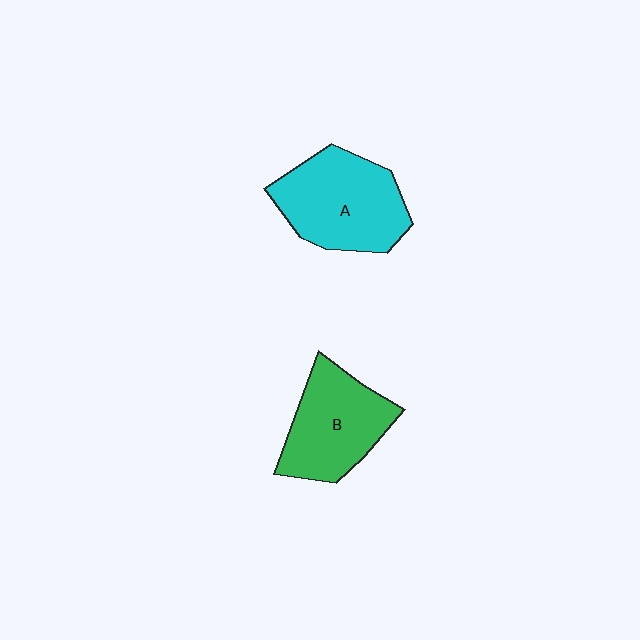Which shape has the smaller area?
Shape B (green).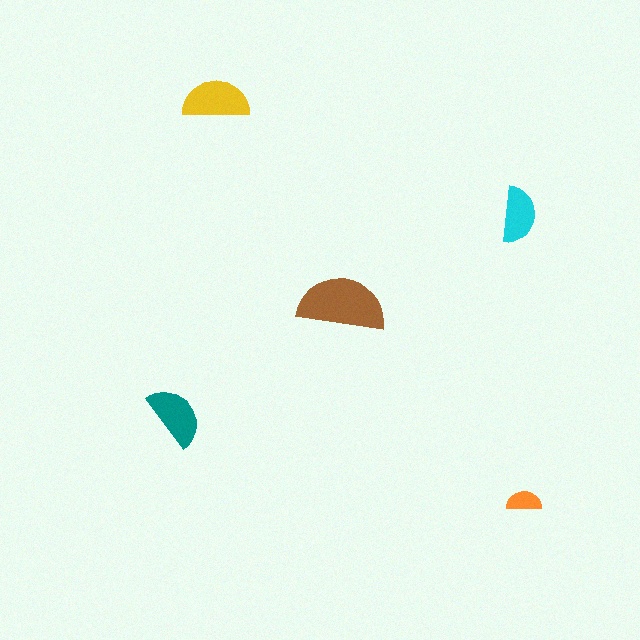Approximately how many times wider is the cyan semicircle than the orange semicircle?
About 1.5 times wider.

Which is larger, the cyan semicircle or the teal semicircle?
The teal one.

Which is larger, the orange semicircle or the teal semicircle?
The teal one.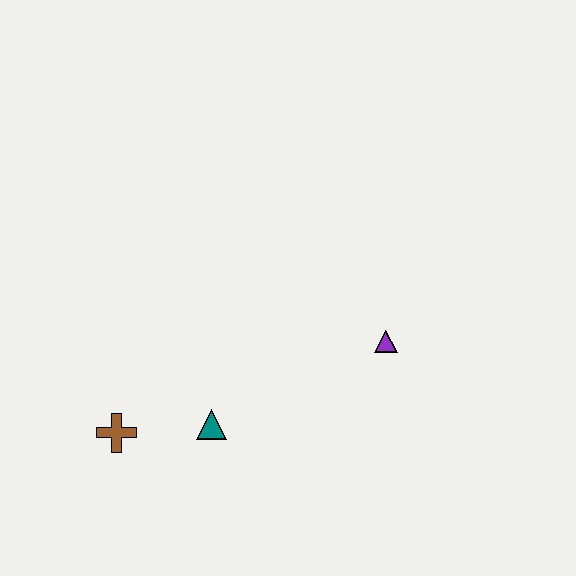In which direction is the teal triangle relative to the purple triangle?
The teal triangle is to the left of the purple triangle.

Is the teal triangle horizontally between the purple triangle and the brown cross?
Yes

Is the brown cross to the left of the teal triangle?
Yes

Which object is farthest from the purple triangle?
The brown cross is farthest from the purple triangle.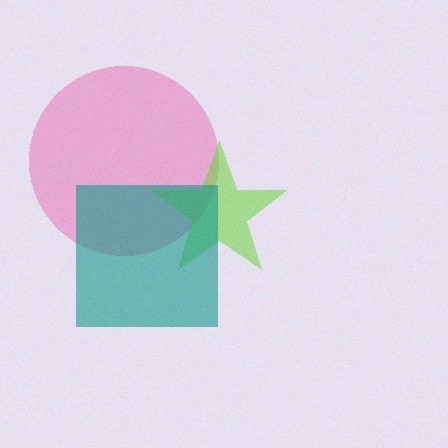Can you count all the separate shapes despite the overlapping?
Yes, there are 3 separate shapes.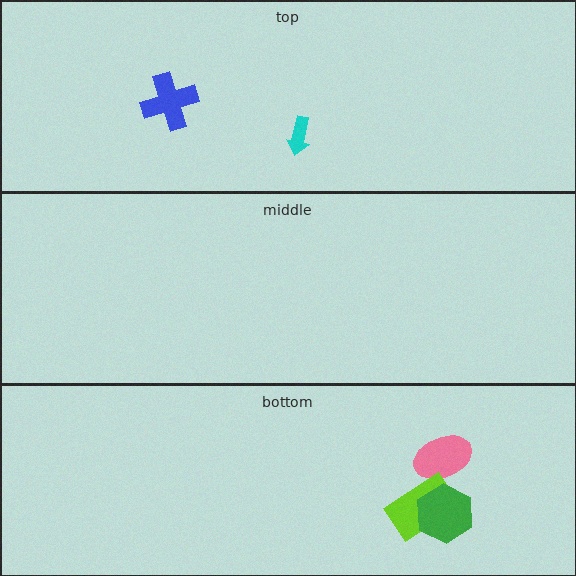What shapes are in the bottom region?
The pink ellipse, the lime rectangle, the green hexagon.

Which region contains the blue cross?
The top region.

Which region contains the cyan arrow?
The top region.